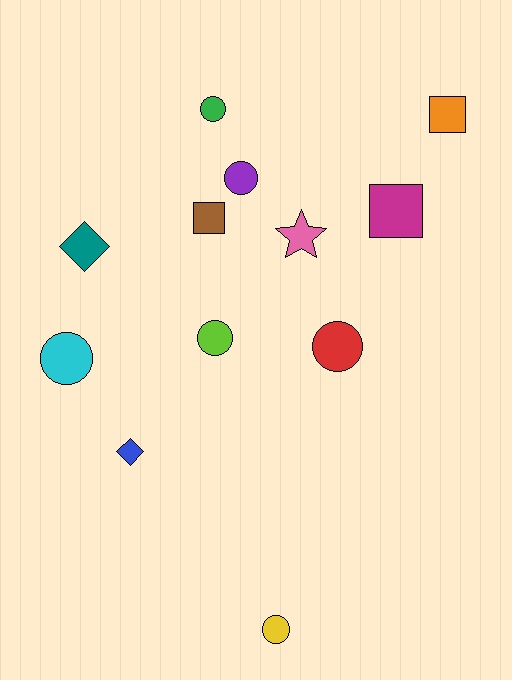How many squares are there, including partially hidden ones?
There are 3 squares.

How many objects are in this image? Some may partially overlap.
There are 12 objects.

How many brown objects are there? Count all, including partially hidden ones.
There is 1 brown object.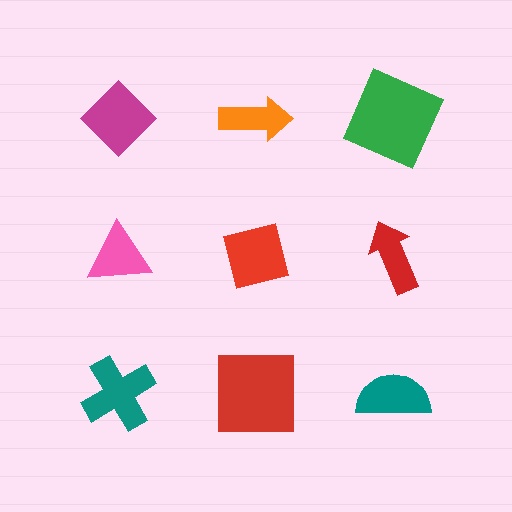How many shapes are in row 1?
3 shapes.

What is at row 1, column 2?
An orange arrow.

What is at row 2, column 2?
A red square.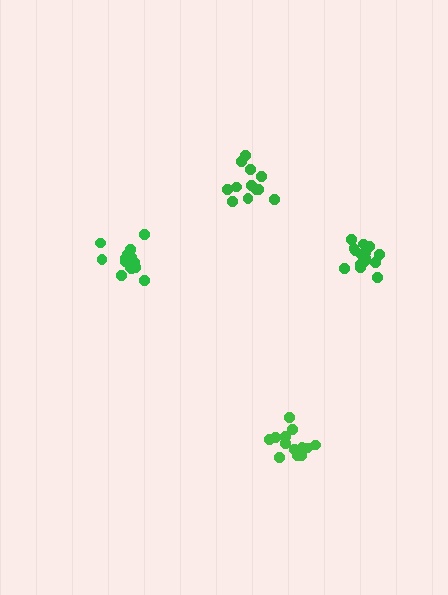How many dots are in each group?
Group 1: 16 dots, Group 2: 13 dots, Group 3: 15 dots, Group 4: 12 dots (56 total).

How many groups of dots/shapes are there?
There are 4 groups.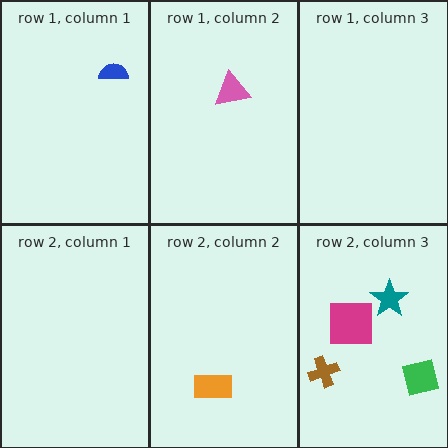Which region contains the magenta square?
The row 2, column 3 region.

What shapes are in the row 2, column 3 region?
The teal star, the brown cross, the magenta square, the green square.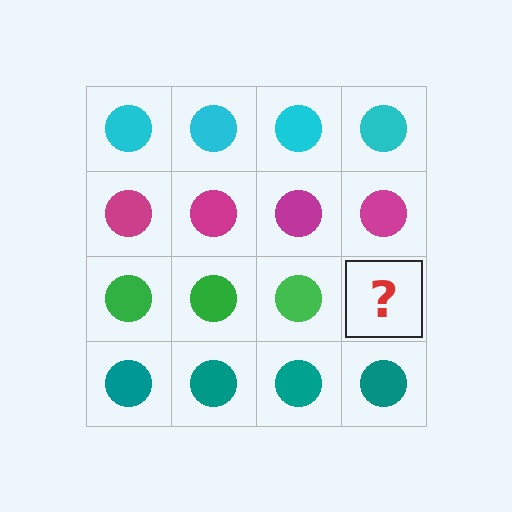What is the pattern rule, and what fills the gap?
The rule is that each row has a consistent color. The gap should be filled with a green circle.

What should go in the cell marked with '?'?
The missing cell should contain a green circle.